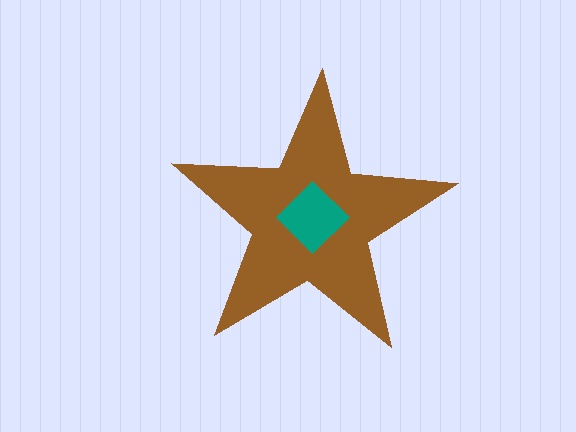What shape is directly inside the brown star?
The teal diamond.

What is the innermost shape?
The teal diamond.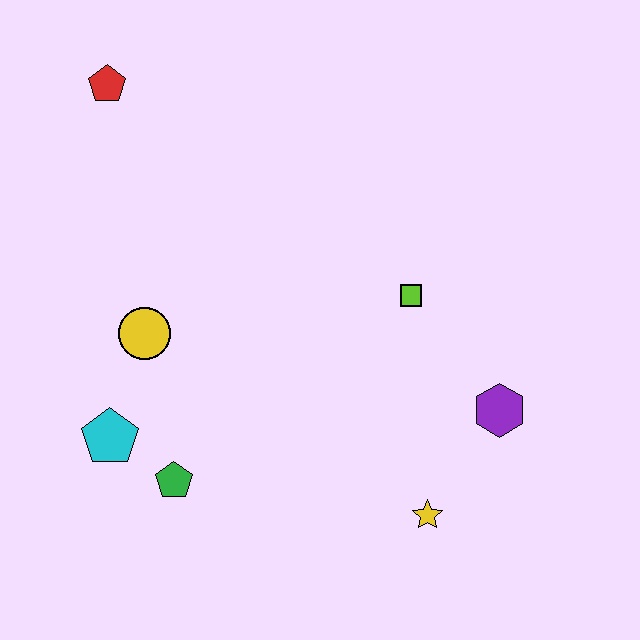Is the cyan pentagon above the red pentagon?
No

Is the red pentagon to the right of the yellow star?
No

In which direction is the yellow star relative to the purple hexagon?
The yellow star is below the purple hexagon.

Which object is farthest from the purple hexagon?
The red pentagon is farthest from the purple hexagon.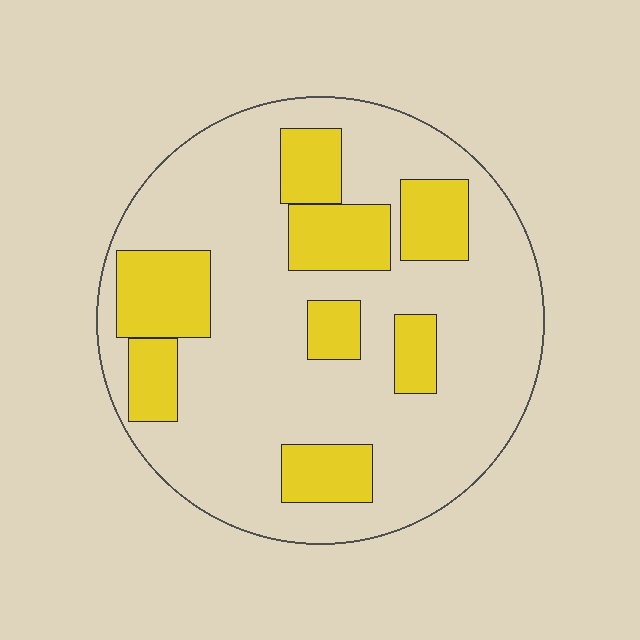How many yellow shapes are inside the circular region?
8.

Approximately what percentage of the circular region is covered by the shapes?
Approximately 25%.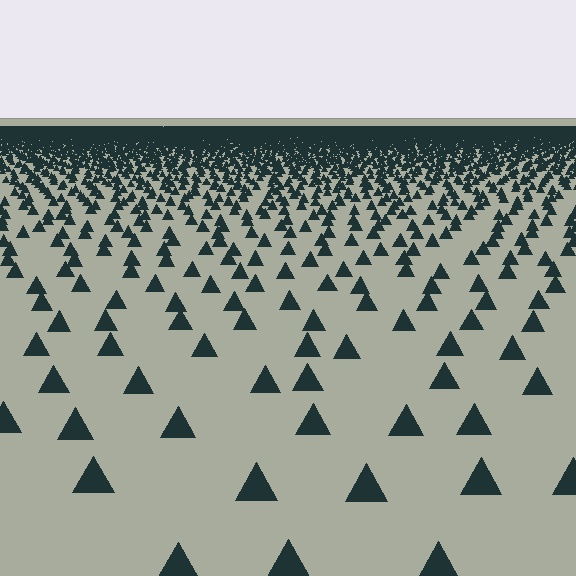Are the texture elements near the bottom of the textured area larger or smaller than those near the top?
Larger. Near the bottom, elements are closer to the viewer and appear at a bigger on-screen size.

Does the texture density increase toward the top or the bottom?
Density increases toward the top.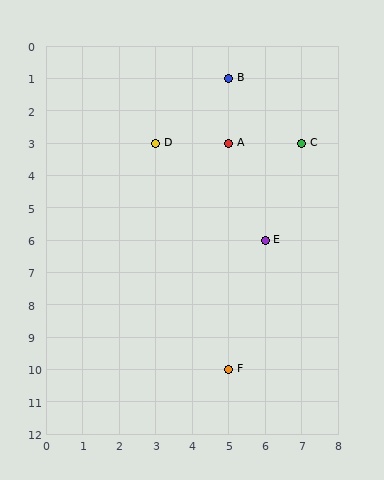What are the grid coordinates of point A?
Point A is at grid coordinates (5, 3).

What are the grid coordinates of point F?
Point F is at grid coordinates (5, 10).